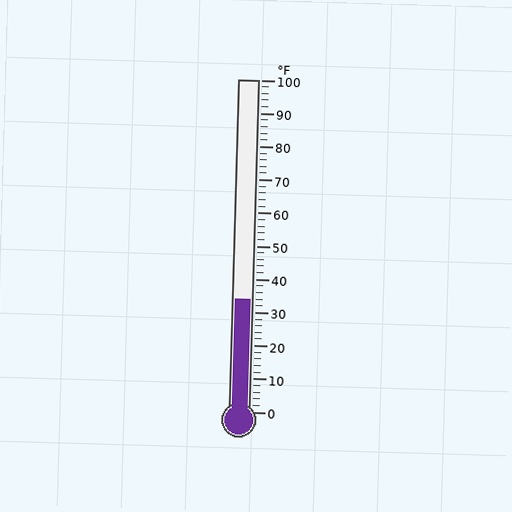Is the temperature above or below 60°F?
The temperature is below 60°F.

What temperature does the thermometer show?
The thermometer shows approximately 34°F.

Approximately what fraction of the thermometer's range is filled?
The thermometer is filled to approximately 35% of its range.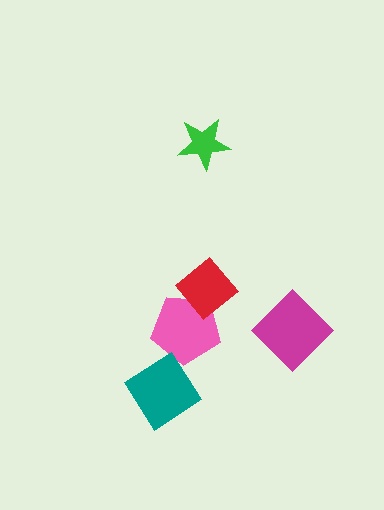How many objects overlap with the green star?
0 objects overlap with the green star.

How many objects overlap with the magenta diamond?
0 objects overlap with the magenta diamond.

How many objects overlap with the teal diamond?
1 object overlaps with the teal diamond.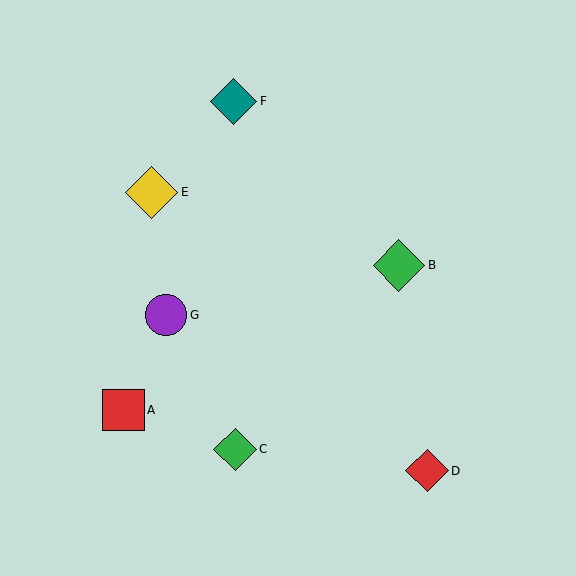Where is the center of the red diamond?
The center of the red diamond is at (427, 471).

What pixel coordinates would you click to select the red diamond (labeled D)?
Click at (427, 471) to select the red diamond D.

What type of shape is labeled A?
Shape A is a red square.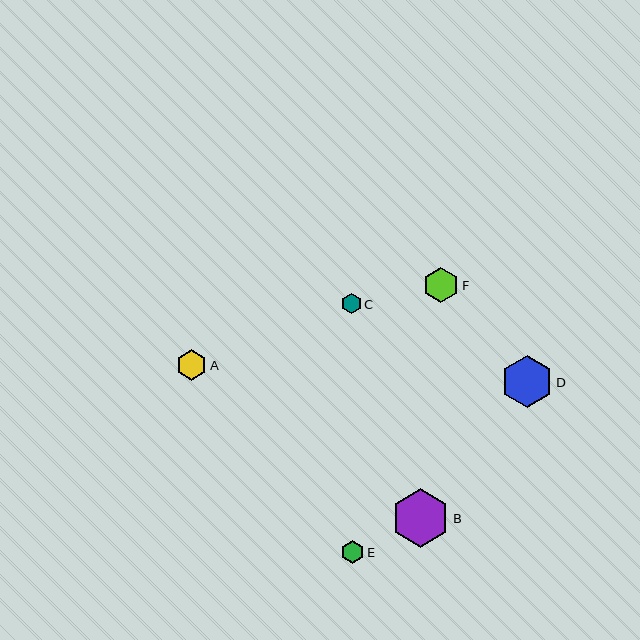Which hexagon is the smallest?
Hexagon C is the smallest with a size of approximately 20 pixels.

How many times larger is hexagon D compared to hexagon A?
Hexagon D is approximately 1.7 times the size of hexagon A.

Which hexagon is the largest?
Hexagon B is the largest with a size of approximately 59 pixels.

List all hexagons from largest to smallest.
From largest to smallest: B, D, F, A, E, C.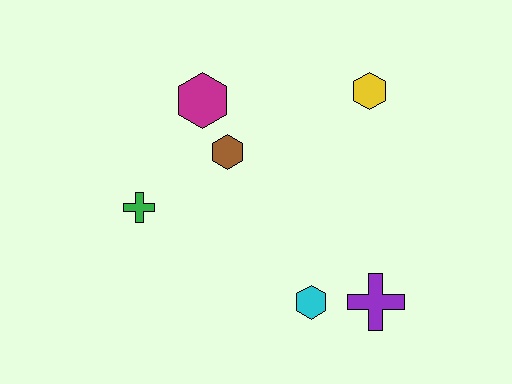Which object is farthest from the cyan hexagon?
The magenta hexagon is farthest from the cyan hexagon.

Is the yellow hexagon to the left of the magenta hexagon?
No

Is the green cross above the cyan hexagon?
Yes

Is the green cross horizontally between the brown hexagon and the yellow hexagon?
No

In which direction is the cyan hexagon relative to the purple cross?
The cyan hexagon is to the left of the purple cross.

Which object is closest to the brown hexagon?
The magenta hexagon is closest to the brown hexagon.